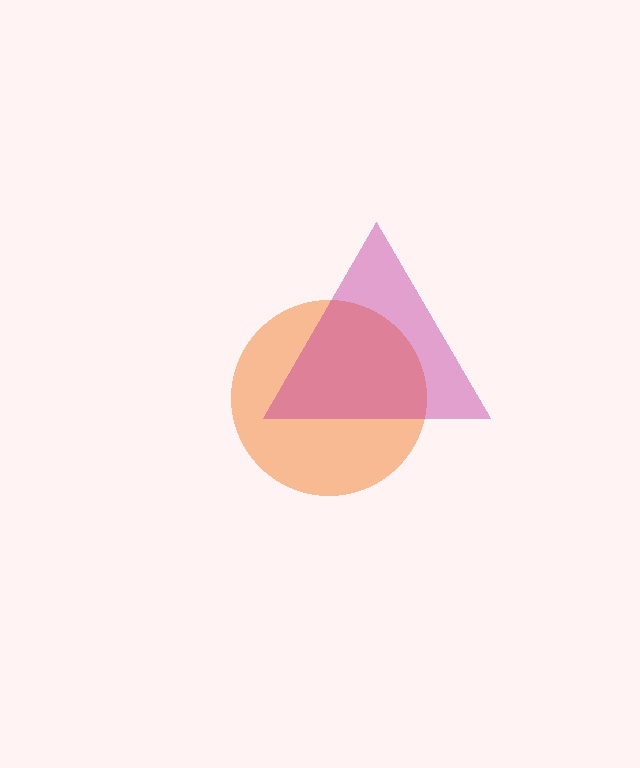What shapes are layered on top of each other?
The layered shapes are: an orange circle, a magenta triangle.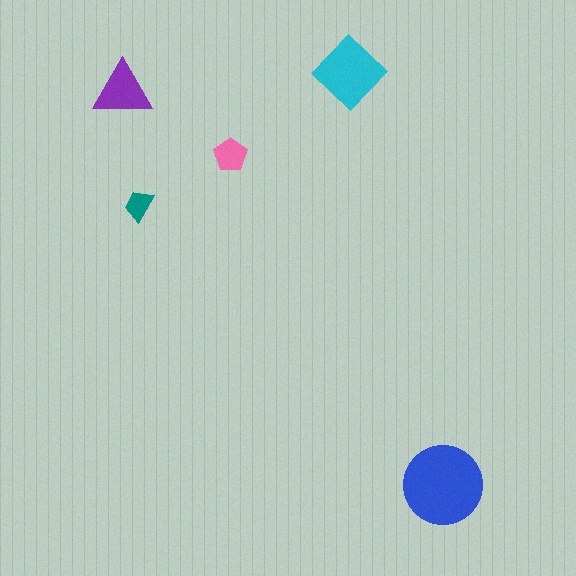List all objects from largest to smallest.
The blue circle, the cyan diamond, the purple triangle, the pink pentagon, the teal trapezoid.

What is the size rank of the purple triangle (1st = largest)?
3rd.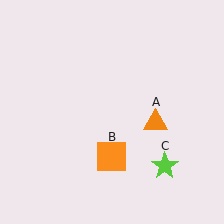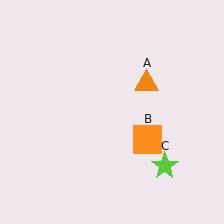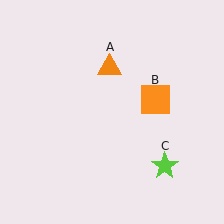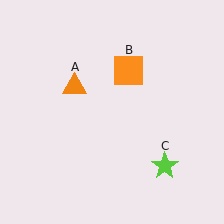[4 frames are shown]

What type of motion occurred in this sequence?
The orange triangle (object A), orange square (object B) rotated counterclockwise around the center of the scene.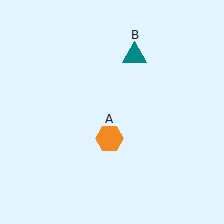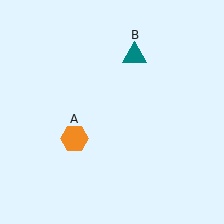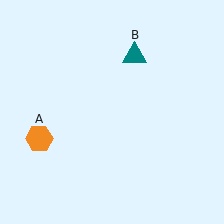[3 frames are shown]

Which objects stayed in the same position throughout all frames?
Teal triangle (object B) remained stationary.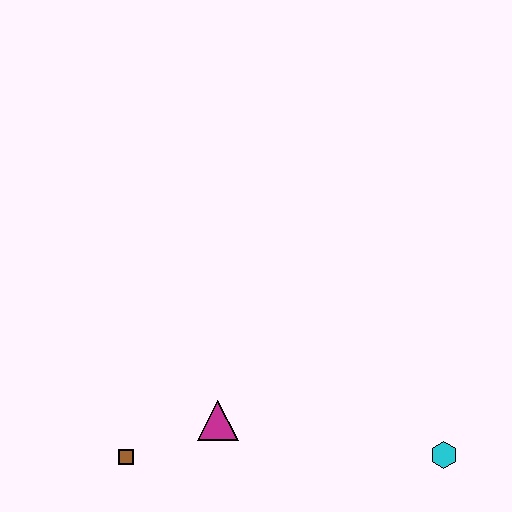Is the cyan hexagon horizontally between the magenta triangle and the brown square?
No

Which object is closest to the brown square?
The magenta triangle is closest to the brown square.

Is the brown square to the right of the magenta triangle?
No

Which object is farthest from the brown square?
The cyan hexagon is farthest from the brown square.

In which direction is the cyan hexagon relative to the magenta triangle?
The cyan hexagon is to the right of the magenta triangle.